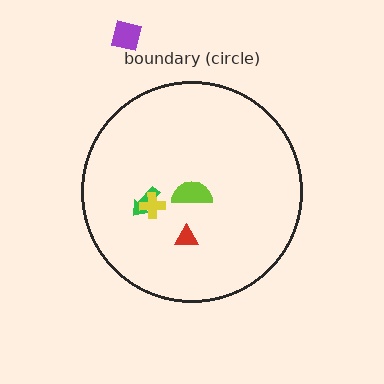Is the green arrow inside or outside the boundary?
Inside.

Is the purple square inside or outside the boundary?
Outside.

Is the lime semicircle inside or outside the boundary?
Inside.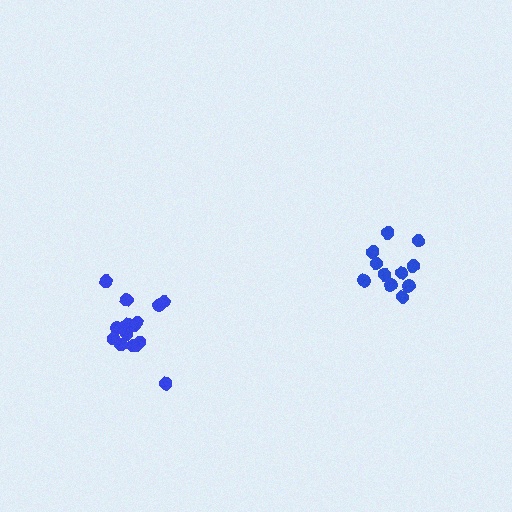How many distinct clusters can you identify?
There are 2 distinct clusters.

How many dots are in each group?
Group 1: 15 dots, Group 2: 11 dots (26 total).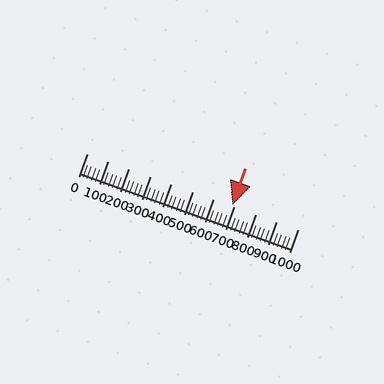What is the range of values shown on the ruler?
The ruler shows values from 0 to 1000.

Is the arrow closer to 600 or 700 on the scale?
The arrow is closer to 700.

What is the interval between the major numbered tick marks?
The major tick marks are spaced 100 units apart.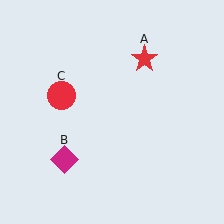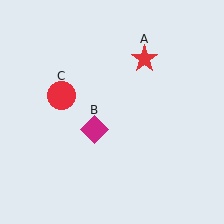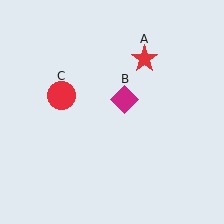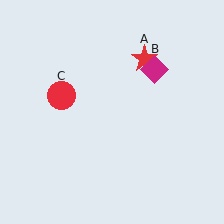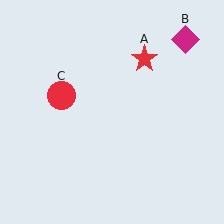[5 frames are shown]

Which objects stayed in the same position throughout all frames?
Red star (object A) and red circle (object C) remained stationary.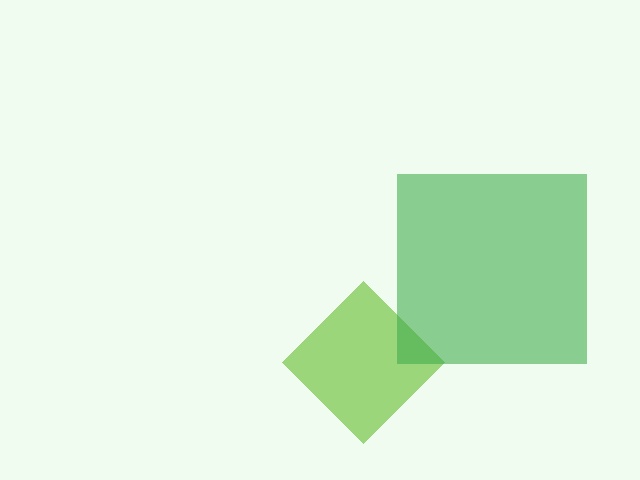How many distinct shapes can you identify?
There are 2 distinct shapes: a lime diamond, a green square.